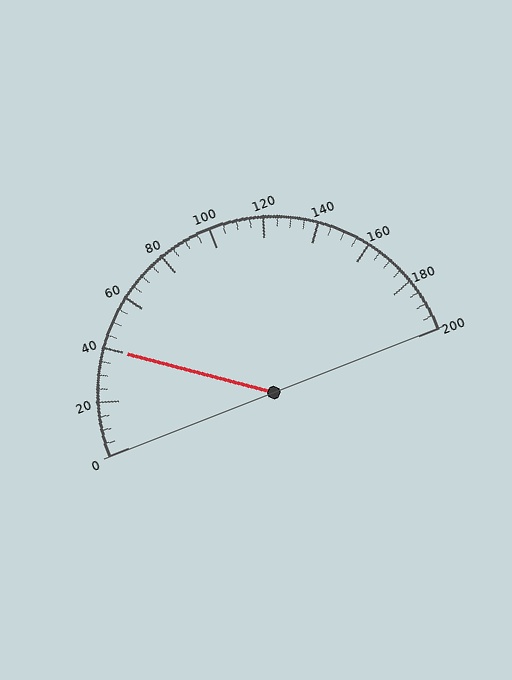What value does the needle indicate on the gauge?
The needle indicates approximately 40.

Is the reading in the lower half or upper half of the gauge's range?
The reading is in the lower half of the range (0 to 200).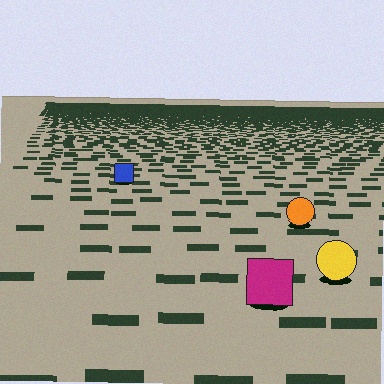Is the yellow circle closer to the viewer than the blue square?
Yes. The yellow circle is closer — you can tell from the texture gradient: the ground texture is coarser near it.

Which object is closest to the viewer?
The magenta square is closest. The texture marks near it are larger and more spread out.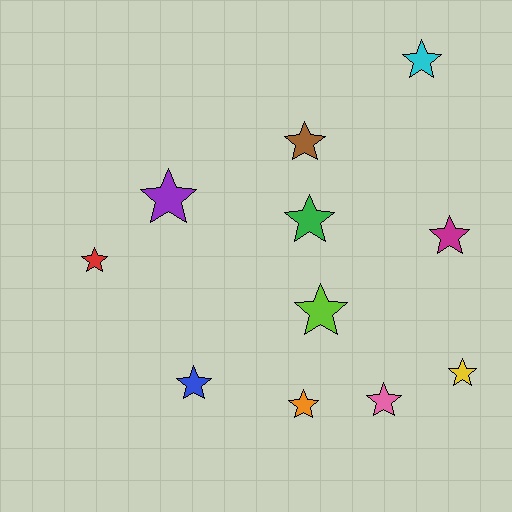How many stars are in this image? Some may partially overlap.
There are 11 stars.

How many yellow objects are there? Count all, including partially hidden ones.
There is 1 yellow object.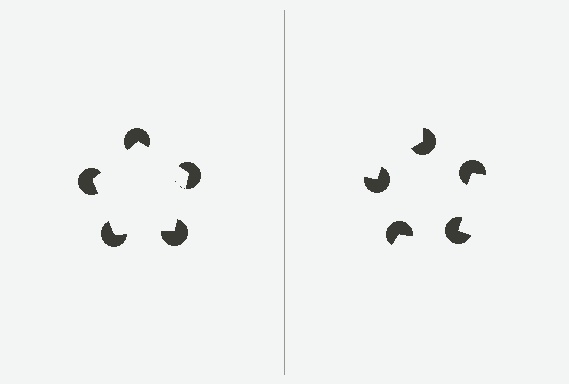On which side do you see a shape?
An illusory pentagon appears on the left side. On the right side the wedge cuts are rotated, so no coherent shape forms.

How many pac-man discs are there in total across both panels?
10 — 5 on each side.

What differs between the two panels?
The pac-man discs are positioned identically on both sides; only the wedge orientations differ. On the left they align to a pentagon; on the right they are misaligned.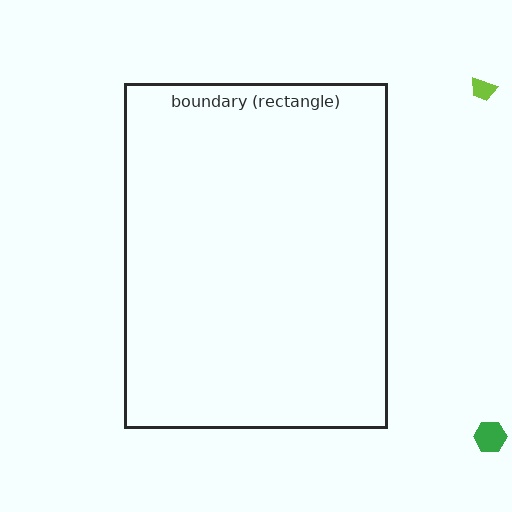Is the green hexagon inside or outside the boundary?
Outside.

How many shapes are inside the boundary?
0 inside, 2 outside.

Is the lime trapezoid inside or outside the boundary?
Outside.